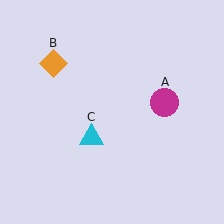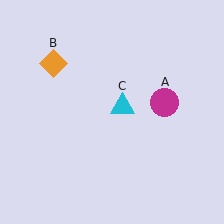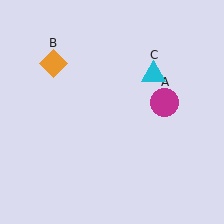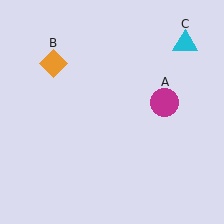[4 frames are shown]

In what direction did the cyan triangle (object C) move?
The cyan triangle (object C) moved up and to the right.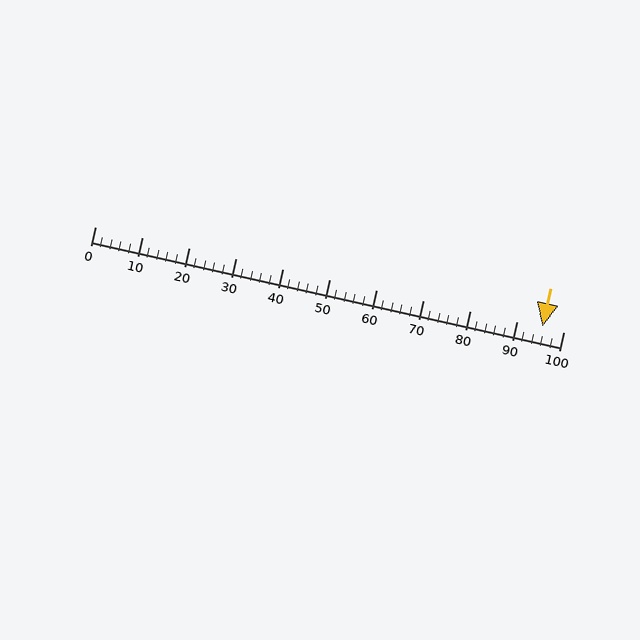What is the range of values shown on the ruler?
The ruler shows values from 0 to 100.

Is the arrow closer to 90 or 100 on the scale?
The arrow is closer to 100.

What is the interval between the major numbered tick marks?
The major tick marks are spaced 10 units apart.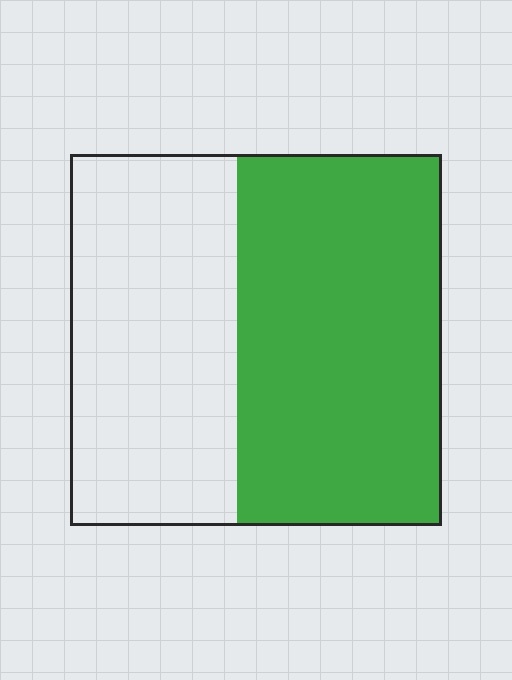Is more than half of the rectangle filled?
Yes.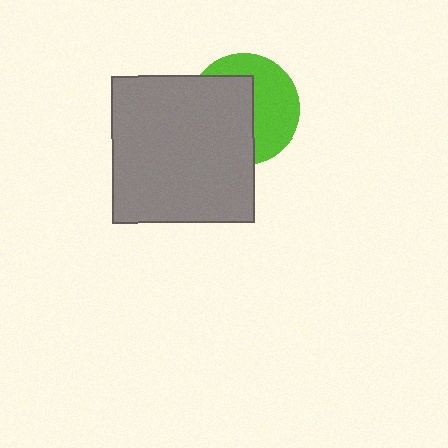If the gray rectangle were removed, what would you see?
You would see the complete lime circle.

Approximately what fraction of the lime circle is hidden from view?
Roughly 52% of the lime circle is hidden behind the gray rectangle.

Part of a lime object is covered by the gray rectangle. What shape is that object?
It is a circle.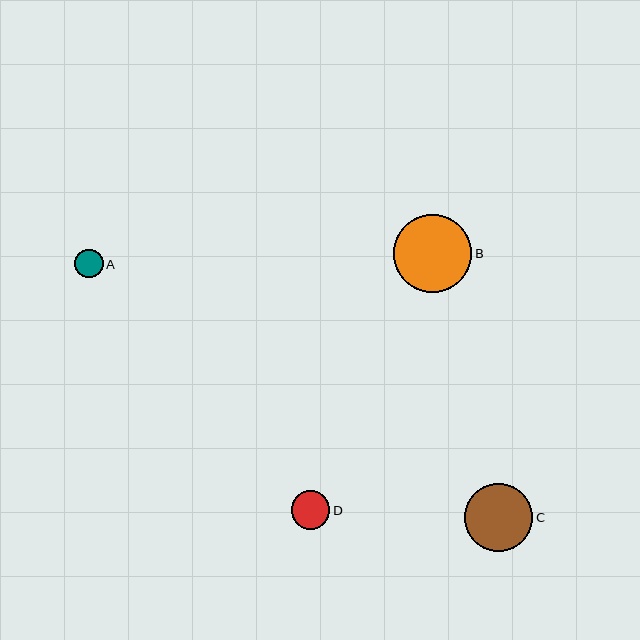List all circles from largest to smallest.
From largest to smallest: B, C, D, A.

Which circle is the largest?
Circle B is the largest with a size of approximately 78 pixels.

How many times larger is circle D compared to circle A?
Circle D is approximately 1.4 times the size of circle A.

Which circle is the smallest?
Circle A is the smallest with a size of approximately 28 pixels.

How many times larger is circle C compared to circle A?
Circle C is approximately 2.4 times the size of circle A.